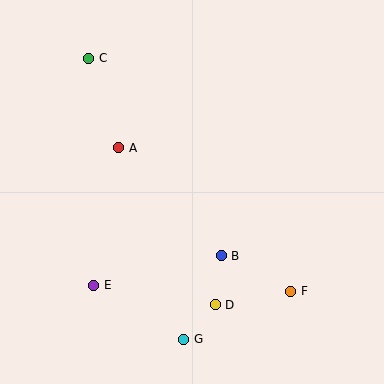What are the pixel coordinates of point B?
Point B is at (221, 256).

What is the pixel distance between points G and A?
The distance between G and A is 202 pixels.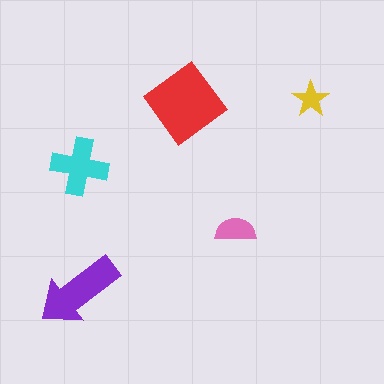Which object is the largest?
The red diamond.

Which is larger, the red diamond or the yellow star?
The red diamond.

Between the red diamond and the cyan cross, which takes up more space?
The red diamond.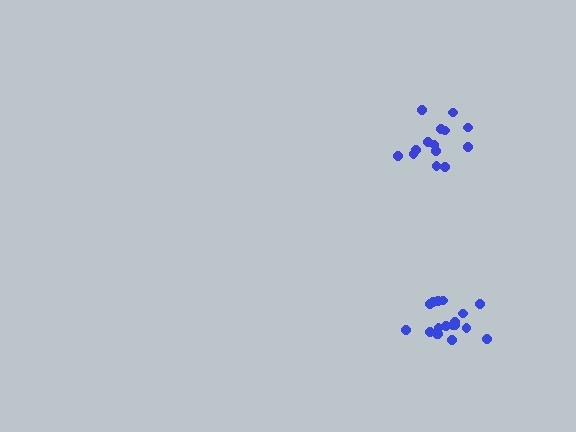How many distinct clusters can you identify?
There are 2 distinct clusters.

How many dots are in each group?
Group 1: 18 dots, Group 2: 14 dots (32 total).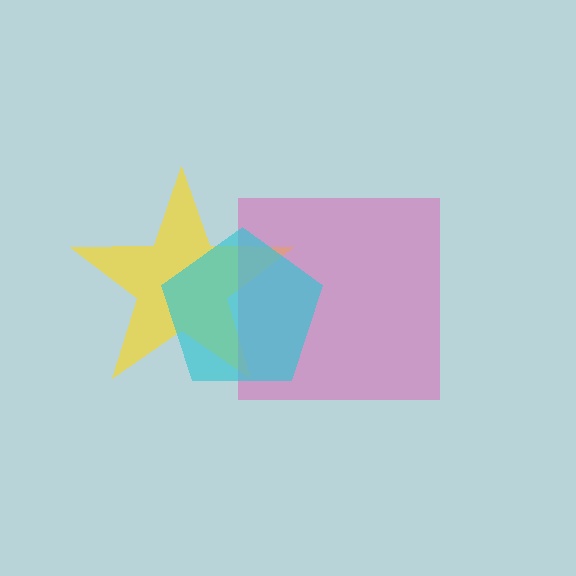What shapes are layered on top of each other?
The layered shapes are: a yellow star, a pink square, a cyan pentagon.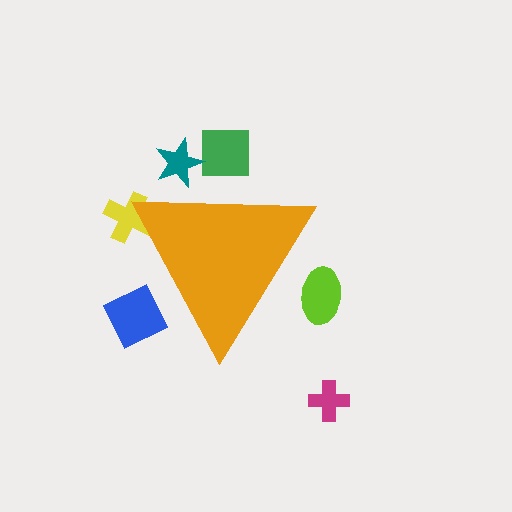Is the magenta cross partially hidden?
No, the magenta cross is fully visible.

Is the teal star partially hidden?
Yes, the teal star is partially hidden behind the orange triangle.